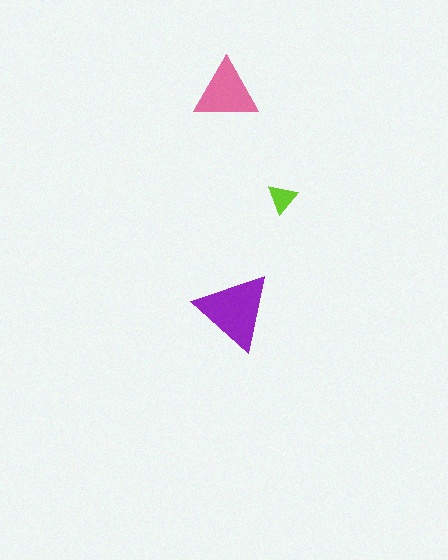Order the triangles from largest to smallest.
the purple one, the pink one, the lime one.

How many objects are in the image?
There are 3 objects in the image.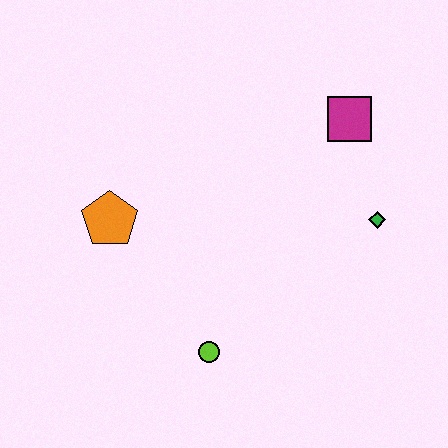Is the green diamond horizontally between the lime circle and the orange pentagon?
No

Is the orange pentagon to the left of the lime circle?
Yes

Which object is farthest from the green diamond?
The orange pentagon is farthest from the green diamond.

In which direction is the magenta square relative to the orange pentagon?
The magenta square is to the right of the orange pentagon.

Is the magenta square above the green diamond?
Yes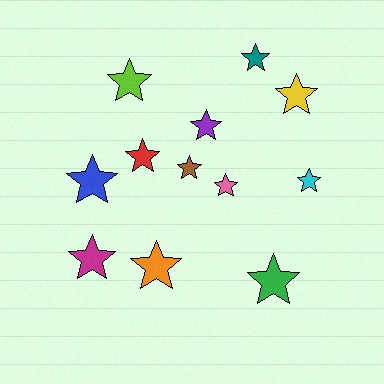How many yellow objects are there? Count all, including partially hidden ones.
There is 1 yellow object.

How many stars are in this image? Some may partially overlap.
There are 12 stars.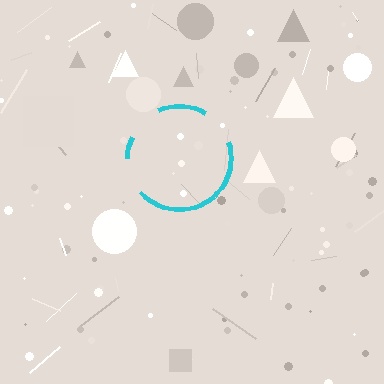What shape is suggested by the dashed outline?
The dashed outline suggests a circle.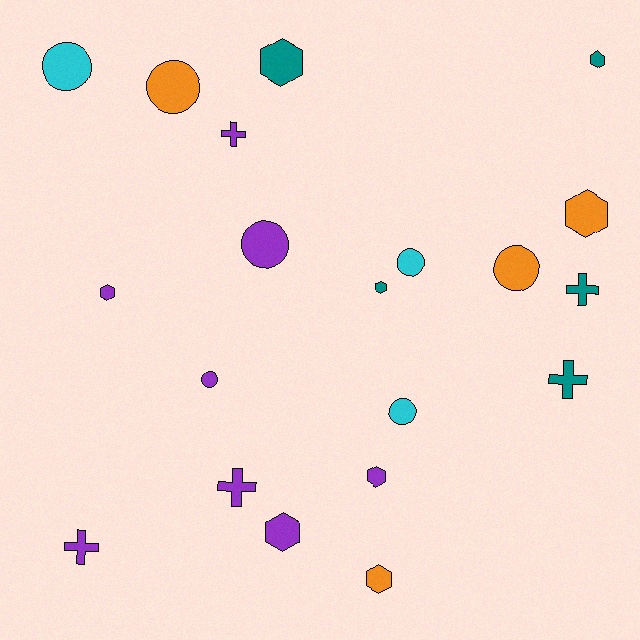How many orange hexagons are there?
There are 2 orange hexagons.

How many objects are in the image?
There are 20 objects.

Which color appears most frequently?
Purple, with 8 objects.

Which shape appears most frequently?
Hexagon, with 8 objects.